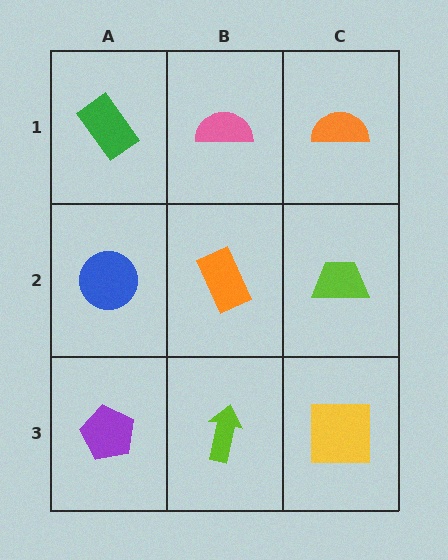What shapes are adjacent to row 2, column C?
An orange semicircle (row 1, column C), a yellow square (row 3, column C), an orange rectangle (row 2, column B).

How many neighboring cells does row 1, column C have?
2.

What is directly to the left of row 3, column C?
A lime arrow.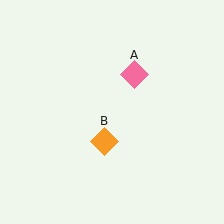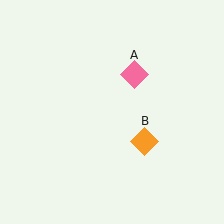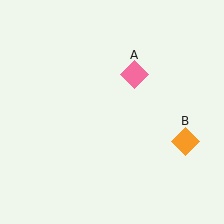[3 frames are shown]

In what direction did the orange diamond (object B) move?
The orange diamond (object B) moved right.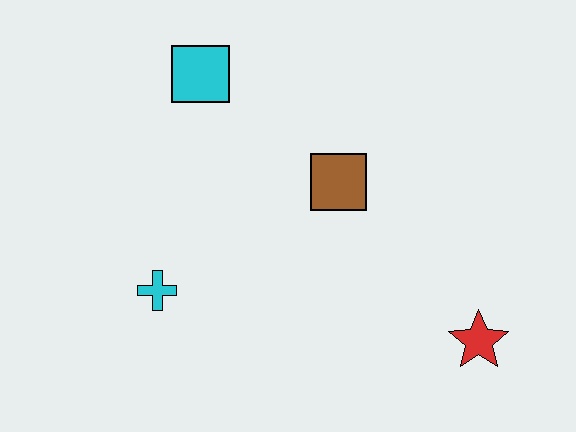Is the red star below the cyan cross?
Yes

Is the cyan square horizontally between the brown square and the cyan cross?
Yes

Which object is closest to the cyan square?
The brown square is closest to the cyan square.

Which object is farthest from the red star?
The cyan square is farthest from the red star.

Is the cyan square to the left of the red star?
Yes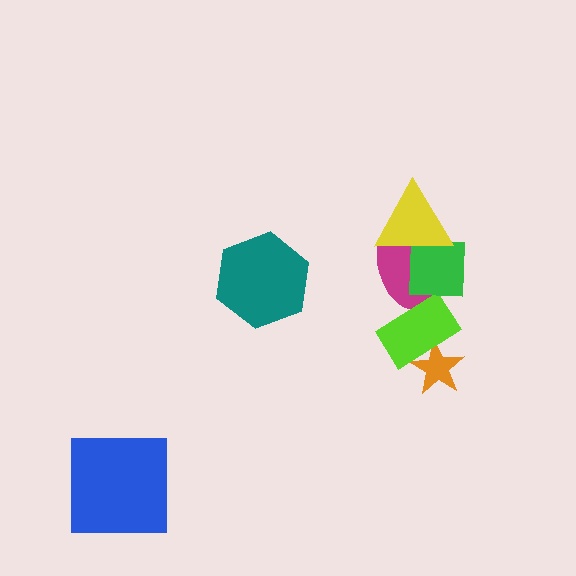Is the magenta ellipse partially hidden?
Yes, it is partially covered by another shape.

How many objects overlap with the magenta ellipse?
3 objects overlap with the magenta ellipse.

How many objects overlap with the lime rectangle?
3 objects overlap with the lime rectangle.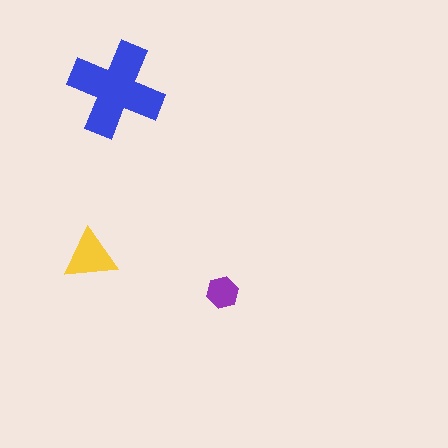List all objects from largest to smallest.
The blue cross, the yellow triangle, the purple hexagon.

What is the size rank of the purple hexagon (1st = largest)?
3rd.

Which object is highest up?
The blue cross is topmost.